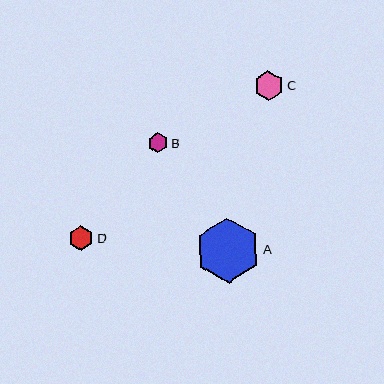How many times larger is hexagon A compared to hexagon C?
Hexagon A is approximately 2.2 times the size of hexagon C.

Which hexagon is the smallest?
Hexagon B is the smallest with a size of approximately 20 pixels.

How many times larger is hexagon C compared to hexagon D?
Hexagon C is approximately 1.2 times the size of hexagon D.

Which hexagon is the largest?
Hexagon A is the largest with a size of approximately 65 pixels.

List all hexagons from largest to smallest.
From largest to smallest: A, C, D, B.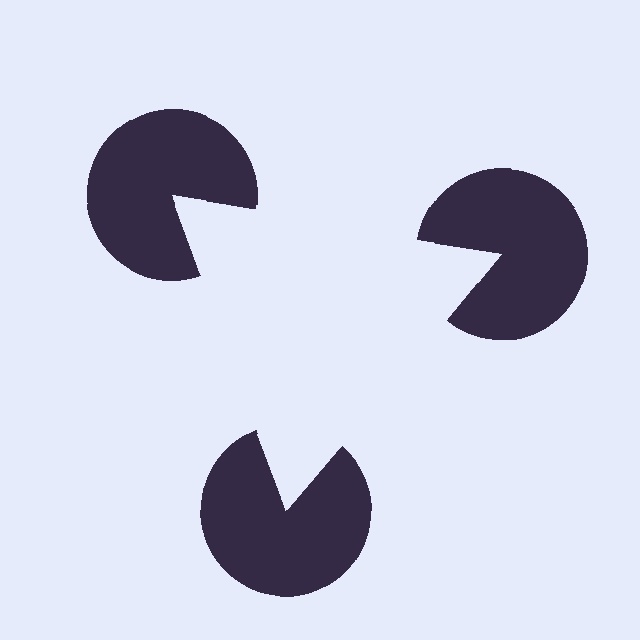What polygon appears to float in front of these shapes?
An illusory triangle — its edges are inferred from the aligned wedge cuts in the pac-man discs, not physically drawn.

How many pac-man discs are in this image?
There are 3 — one at each vertex of the illusory triangle.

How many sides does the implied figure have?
3 sides.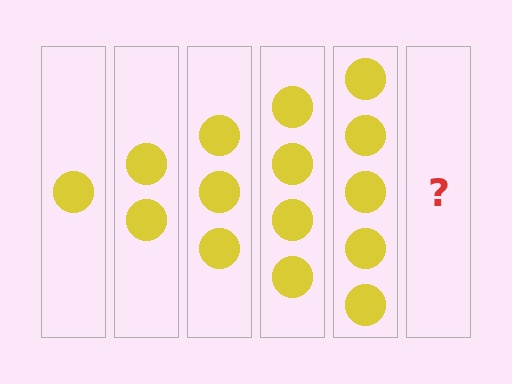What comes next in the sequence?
The next element should be 6 circles.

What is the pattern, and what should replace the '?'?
The pattern is that each step adds one more circle. The '?' should be 6 circles.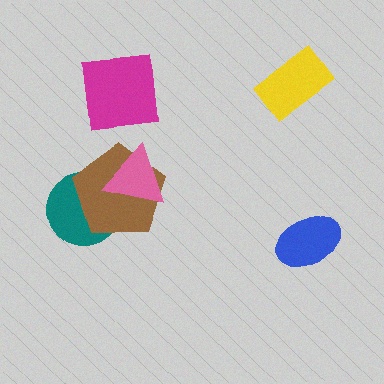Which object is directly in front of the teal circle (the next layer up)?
The brown pentagon is directly in front of the teal circle.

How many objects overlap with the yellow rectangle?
0 objects overlap with the yellow rectangle.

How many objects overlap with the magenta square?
0 objects overlap with the magenta square.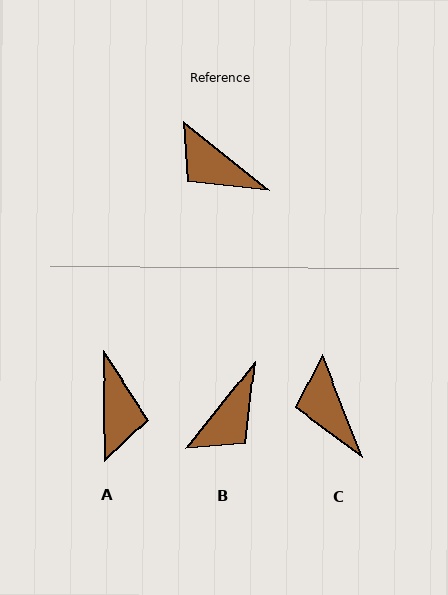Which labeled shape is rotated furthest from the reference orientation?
A, about 130 degrees away.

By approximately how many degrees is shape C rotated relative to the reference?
Approximately 30 degrees clockwise.